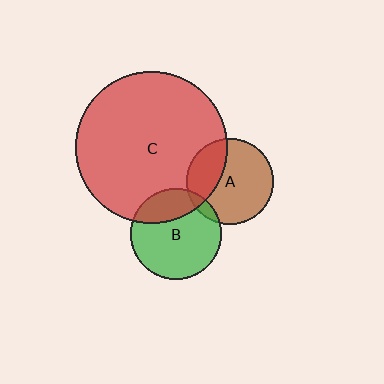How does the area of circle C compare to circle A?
Approximately 3.1 times.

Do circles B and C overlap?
Yes.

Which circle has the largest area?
Circle C (red).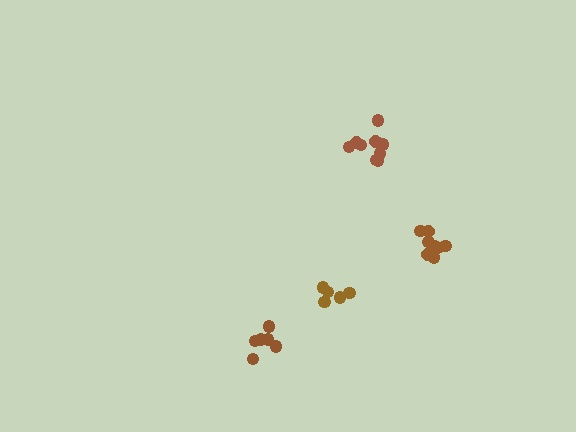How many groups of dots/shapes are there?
There are 4 groups.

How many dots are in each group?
Group 1: 6 dots, Group 2: 10 dots, Group 3: 5 dots, Group 4: 8 dots (29 total).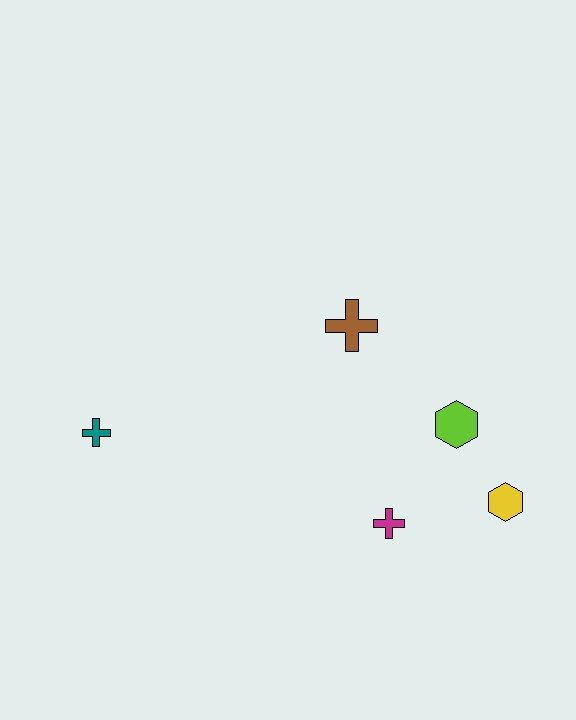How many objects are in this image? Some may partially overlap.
There are 5 objects.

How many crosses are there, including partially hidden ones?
There are 3 crosses.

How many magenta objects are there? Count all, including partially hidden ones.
There is 1 magenta object.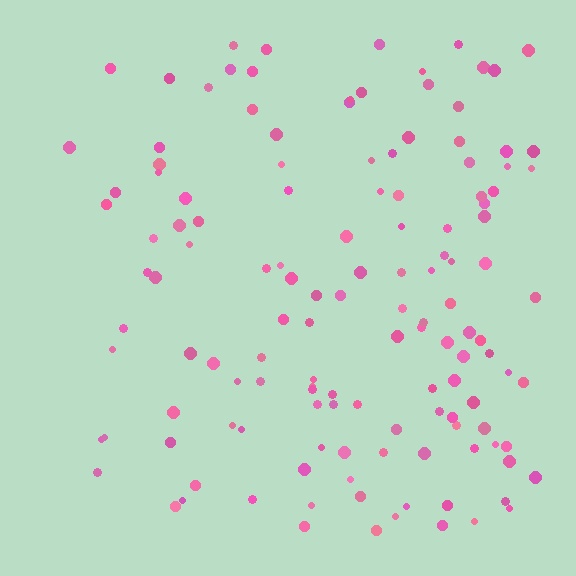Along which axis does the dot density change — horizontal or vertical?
Horizontal.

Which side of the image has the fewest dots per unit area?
The left.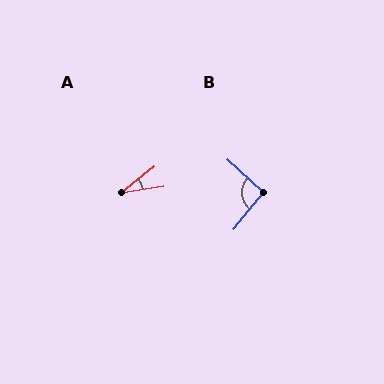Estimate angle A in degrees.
Approximately 30 degrees.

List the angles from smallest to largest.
A (30°), B (93°).